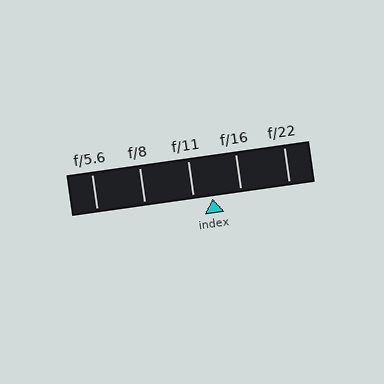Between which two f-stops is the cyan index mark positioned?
The index mark is between f/11 and f/16.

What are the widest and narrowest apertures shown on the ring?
The widest aperture shown is f/5.6 and the narrowest is f/22.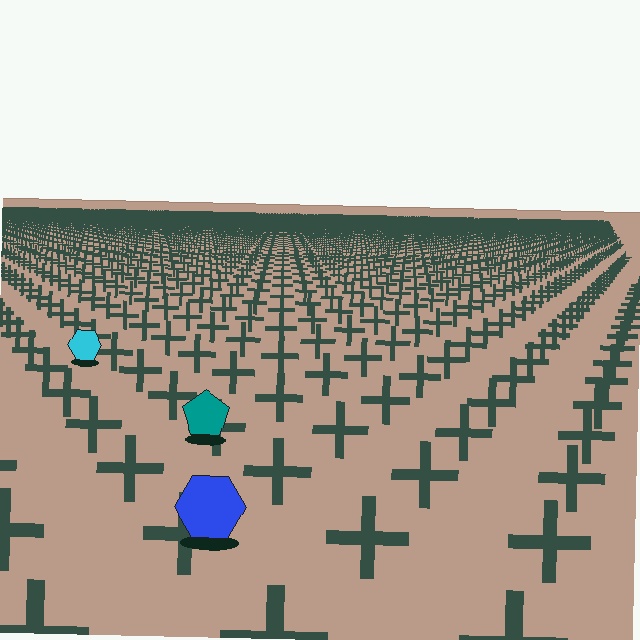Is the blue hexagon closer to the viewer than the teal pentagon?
Yes. The blue hexagon is closer — you can tell from the texture gradient: the ground texture is coarser near it.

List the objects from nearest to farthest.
From nearest to farthest: the blue hexagon, the teal pentagon, the cyan hexagon.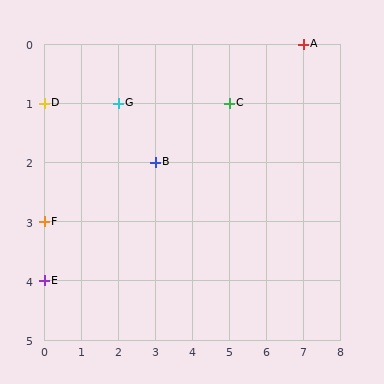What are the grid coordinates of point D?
Point D is at grid coordinates (0, 1).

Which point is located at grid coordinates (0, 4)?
Point E is at (0, 4).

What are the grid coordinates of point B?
Point B is at grid coordinates (3, 2).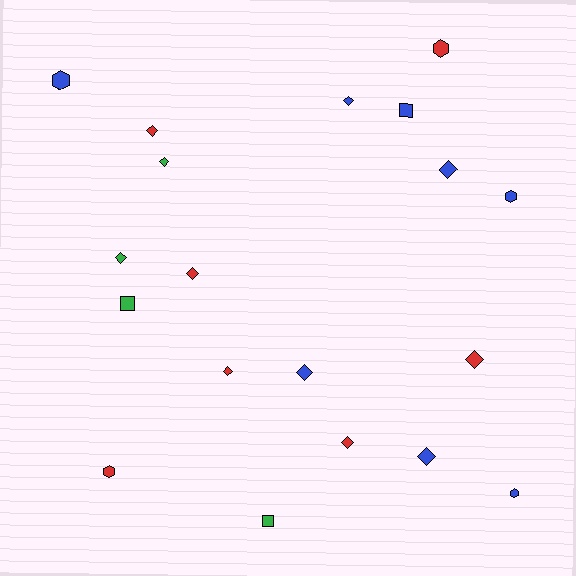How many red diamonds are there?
There are 5 red diamonds.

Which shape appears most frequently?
Diamond, with 11 objects.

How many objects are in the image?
There are 19 objects.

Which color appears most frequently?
Blue, with 8 objects.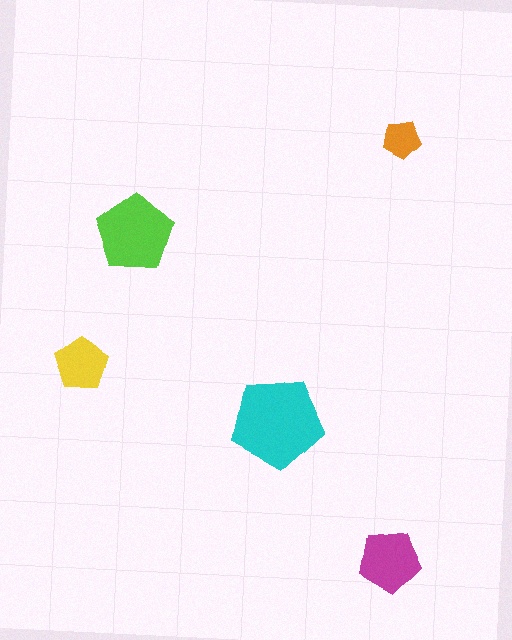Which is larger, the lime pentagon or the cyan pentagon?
The cyan one.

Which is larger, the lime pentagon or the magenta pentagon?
The lime one.